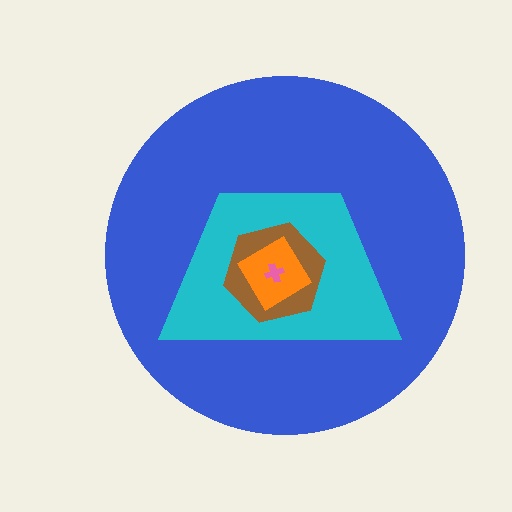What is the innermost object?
The pink cross.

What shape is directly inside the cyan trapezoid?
The brown hexagon.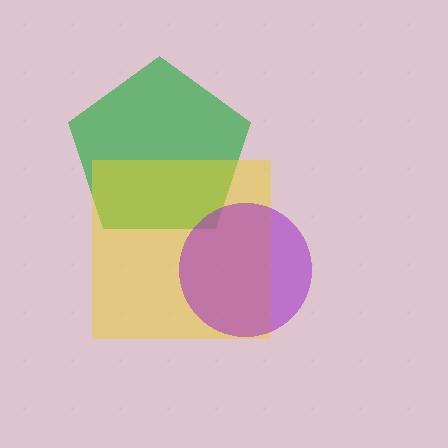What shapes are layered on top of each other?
The layered shapes are: a green pentagon, a yellow square, a purple circle.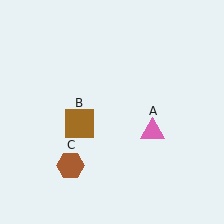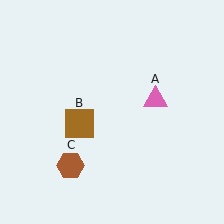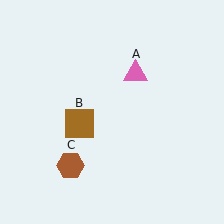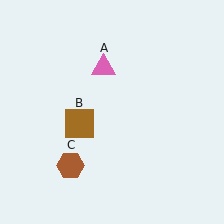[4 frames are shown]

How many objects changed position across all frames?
1 object changed position: pink triangle (object A).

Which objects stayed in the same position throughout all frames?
Brown square (object B) and brown hexagon (object C) remained stationary.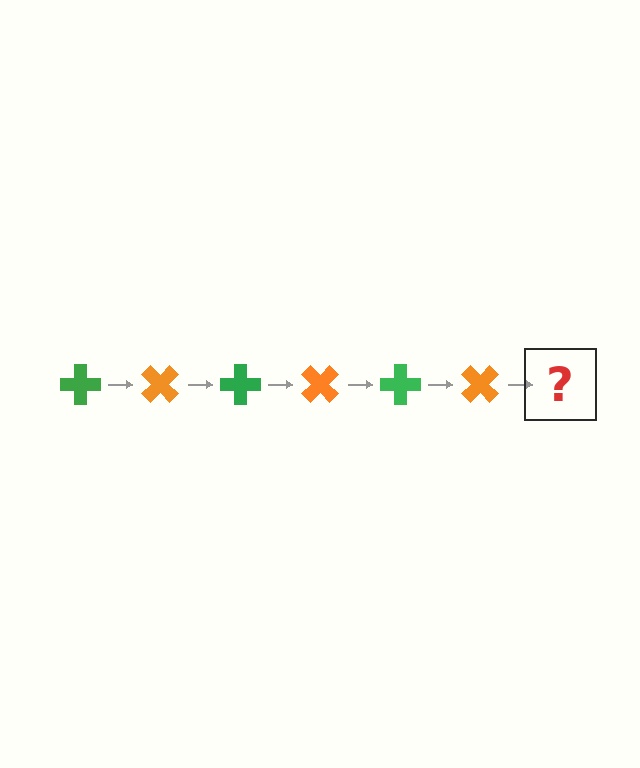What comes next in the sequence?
The next element should be a green cross, rotated 270 degrees from the start.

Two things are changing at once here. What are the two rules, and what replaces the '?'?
The two rules are that it rotates 45 degrees each step and the color cycles through green and orange. The '?' should be a green cross, rotated 270 degrees from the start.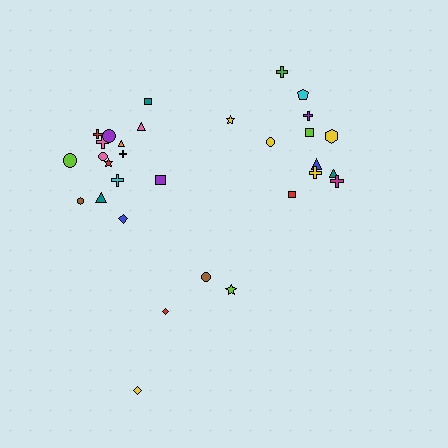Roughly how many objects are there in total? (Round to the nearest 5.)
Roughly 30 objects in total.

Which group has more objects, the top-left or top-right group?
The top-left group.